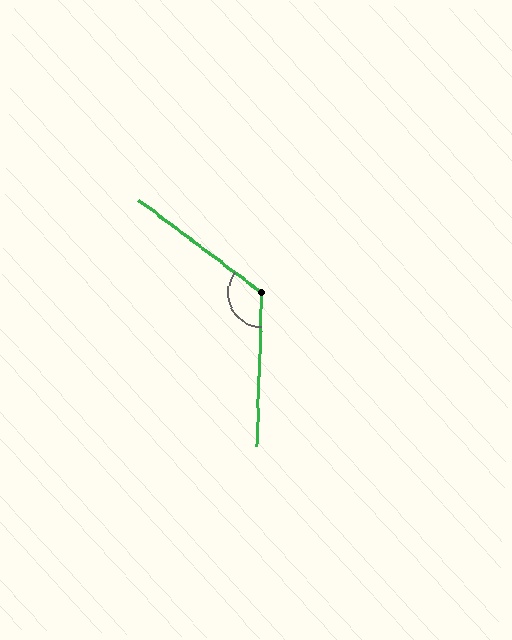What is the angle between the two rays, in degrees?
Approximately 125 degrees.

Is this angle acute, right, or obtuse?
It is obtuse.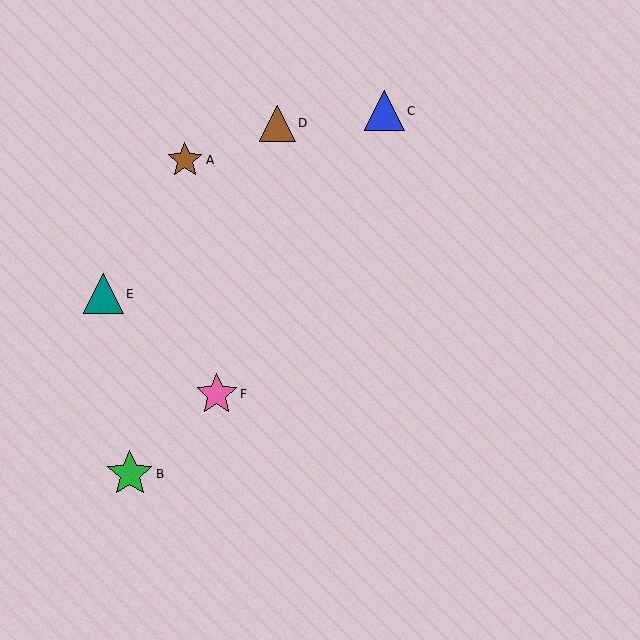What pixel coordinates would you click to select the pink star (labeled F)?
Click at (217, 394) to select the pink star F.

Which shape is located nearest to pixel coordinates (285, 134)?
The brown triangle (labeled D) at (277, 123) is nearest to that location.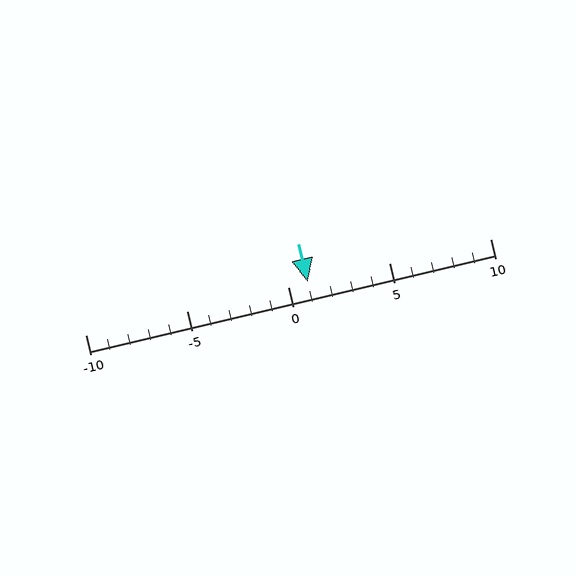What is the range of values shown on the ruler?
The ruler shows values from -10 to 10.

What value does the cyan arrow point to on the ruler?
The cyan arrow points to approximately 1.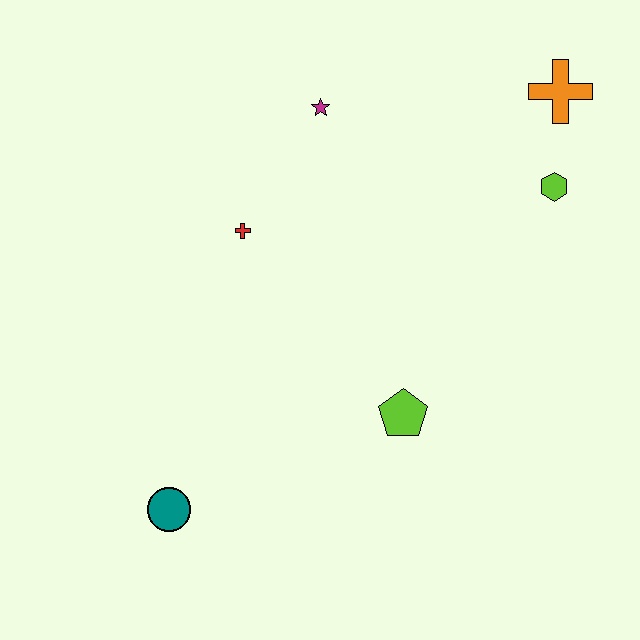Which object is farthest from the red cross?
The orange cross is farthest from the red cross.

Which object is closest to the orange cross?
The lime hexagon is closest to the orange cross.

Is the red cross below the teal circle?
No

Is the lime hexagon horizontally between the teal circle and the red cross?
No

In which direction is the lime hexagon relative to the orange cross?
The lime hexagon is below the orange cross.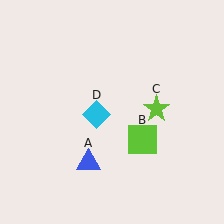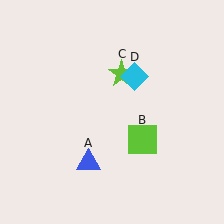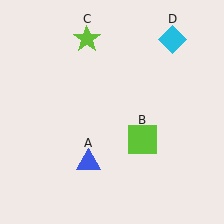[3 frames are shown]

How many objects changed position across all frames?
2 objects changed position: lime star (object C), cyan diamond (object D).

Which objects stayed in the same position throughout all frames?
Blue triangle (object A) and lime square (object B) remained stationary.